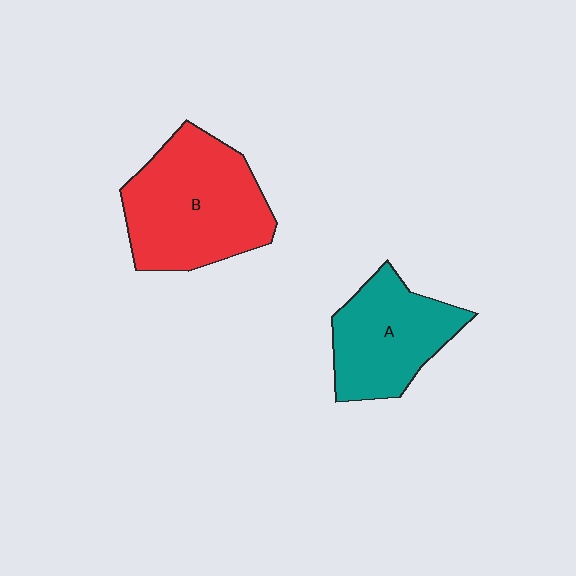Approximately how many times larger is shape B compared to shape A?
Approximately 1.4 times.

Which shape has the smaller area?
Shape A (teal).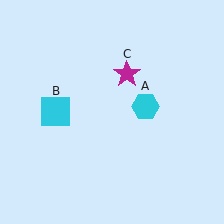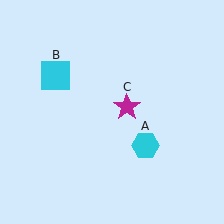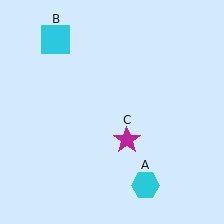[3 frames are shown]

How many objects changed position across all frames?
3 objects changed position: cyan hexagon (object A), cyan square (object B), magenta star (object C).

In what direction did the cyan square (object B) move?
The cyan square (object B) moved up.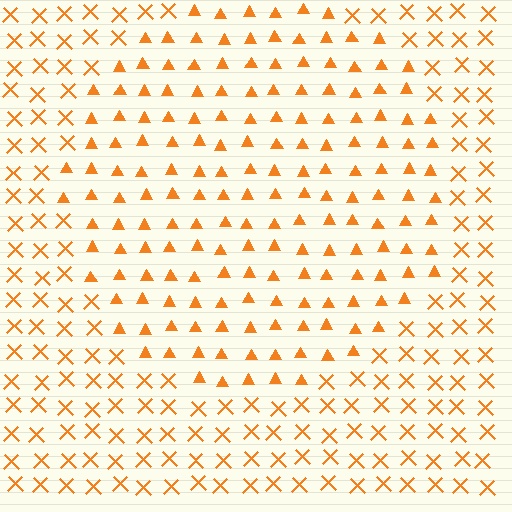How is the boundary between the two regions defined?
The boundary is defined by a change in element shape: triangles inside vs. X marks outside. All elements share the same color and spacing.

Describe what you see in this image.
The image is filled with small orange elements arranged in a uniform grid. A circle-shaped region contains triangles, while the surrounding area contains X marks. The boundary is defined purely by the change in element shape.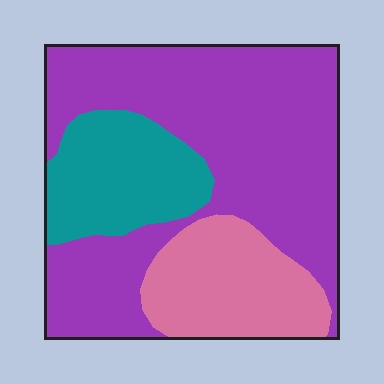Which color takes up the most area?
Purple, at roughly 60%.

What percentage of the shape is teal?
Teal covers 19% of the shape.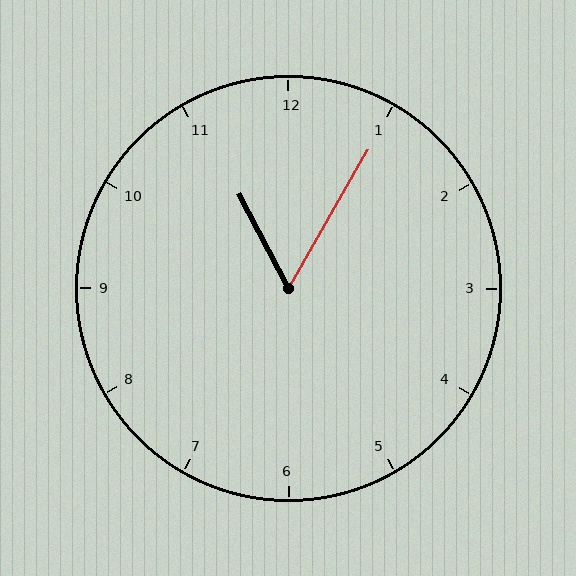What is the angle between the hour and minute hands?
Approximately 58 degrees.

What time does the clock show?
11:05.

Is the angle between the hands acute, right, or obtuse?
It is acute.